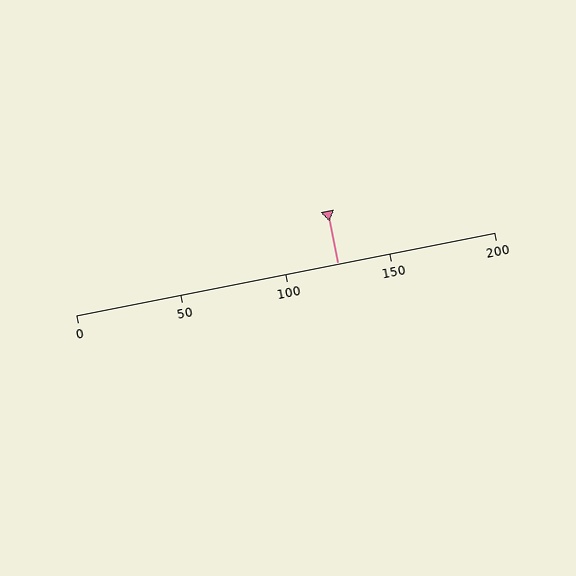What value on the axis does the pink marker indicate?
The marker indicates approximately 125.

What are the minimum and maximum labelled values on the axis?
The axis runs from 0 to 200.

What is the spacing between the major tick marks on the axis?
The major ticks are spaced 50 apart.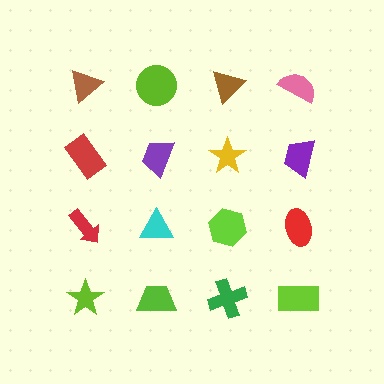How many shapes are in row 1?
4 shapes.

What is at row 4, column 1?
A lime star.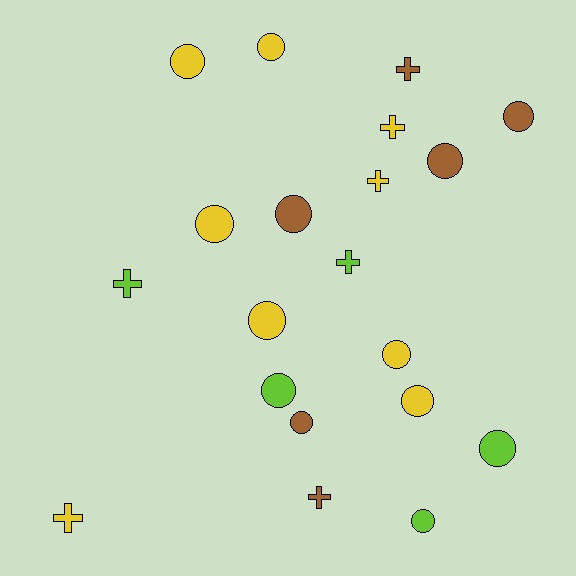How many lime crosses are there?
There are 2 lime crosses.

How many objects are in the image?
There are 20 objects.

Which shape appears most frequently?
Circle, with 13 objects.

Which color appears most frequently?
Yellow, with 9 objects.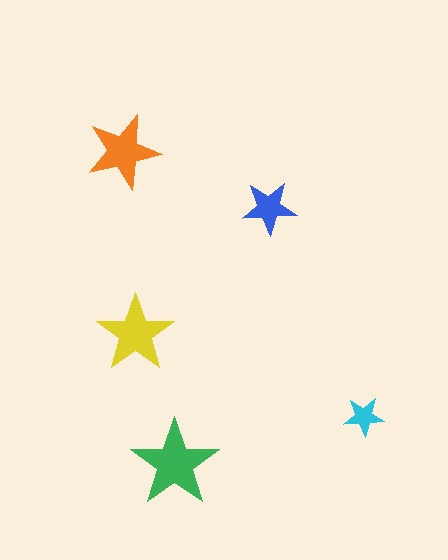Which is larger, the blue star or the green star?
The green one.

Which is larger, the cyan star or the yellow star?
The yellow one.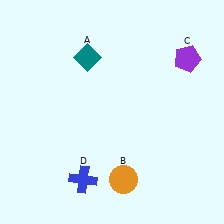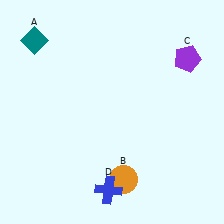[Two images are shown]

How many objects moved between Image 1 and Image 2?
2 objects moved between the two images.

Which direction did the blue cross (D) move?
The blue cross (D) moved right.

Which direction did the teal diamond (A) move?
The teal diamond (A) moved left.